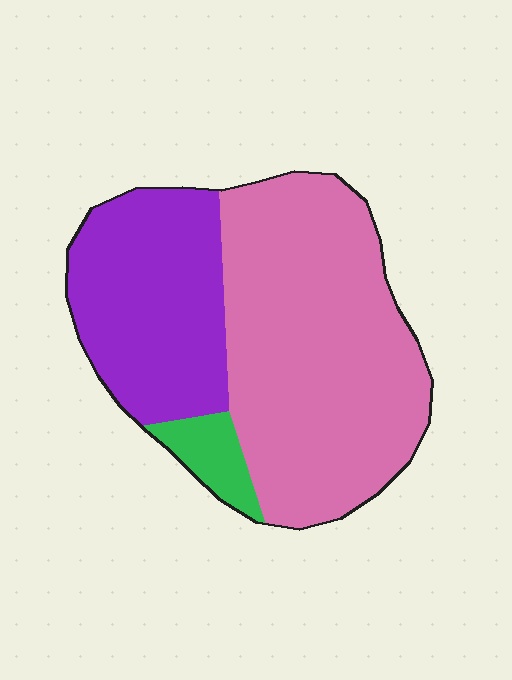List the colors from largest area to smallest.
From largest to smallest: pink, purple, green.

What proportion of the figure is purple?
Purple takes up between a quarter and a half of the figure.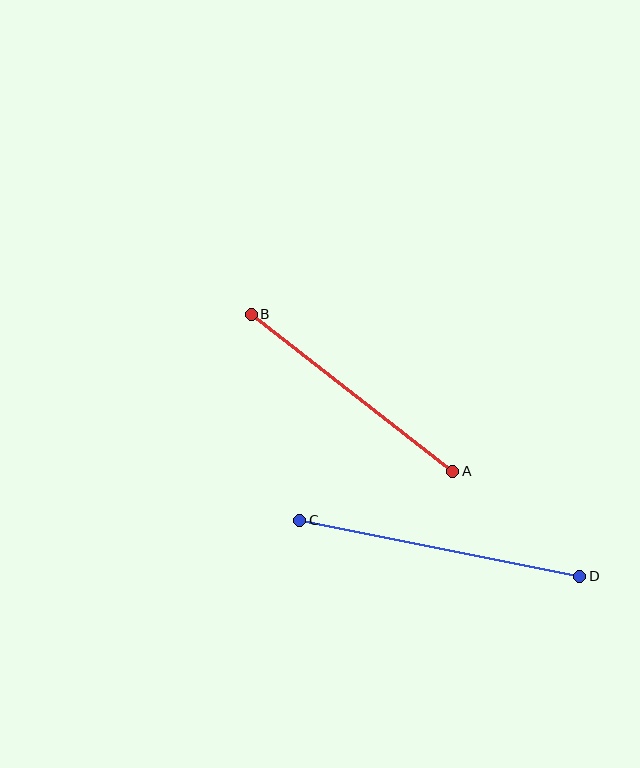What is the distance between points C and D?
The distance is approximately 285 pixels.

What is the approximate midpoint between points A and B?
The midpoint is at approximately (352, 393) pixels.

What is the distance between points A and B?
The distance is approximately 256 pixels.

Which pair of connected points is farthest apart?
Points C and D are farthest apart.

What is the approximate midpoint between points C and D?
The midpoint is at approximately (440, 548) pixels.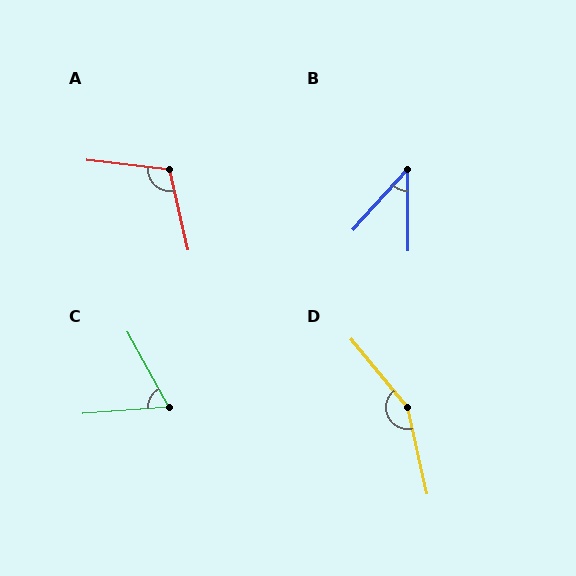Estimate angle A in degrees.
Approximately 110 degrees.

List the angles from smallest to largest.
B (42°), C (66°), A (110°), D (153°).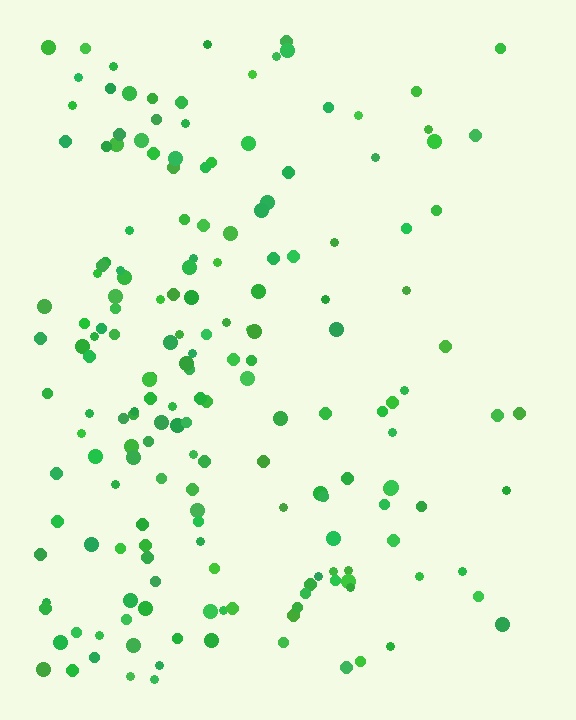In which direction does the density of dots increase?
From right to left, with the left side densest.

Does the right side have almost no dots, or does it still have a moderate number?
Still a moderate number, just noticeably fewer than the left.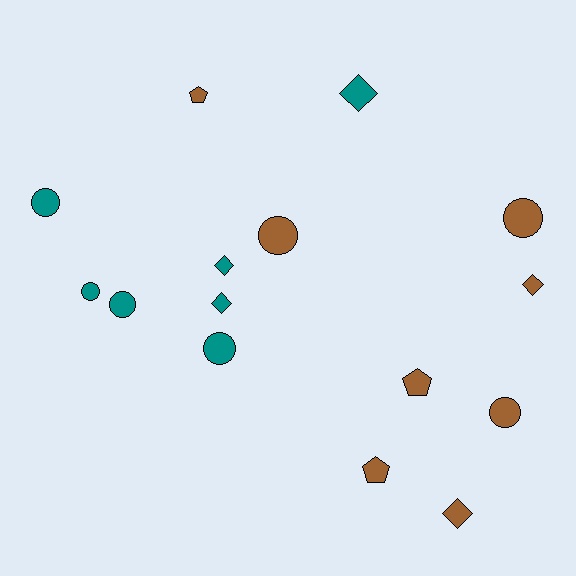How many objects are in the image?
There are 15 objects.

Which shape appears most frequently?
Circle, with 7 objects.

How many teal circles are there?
There are 4 teal circles.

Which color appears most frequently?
Brown, with 8 objects.